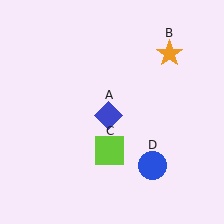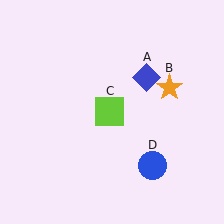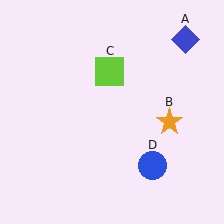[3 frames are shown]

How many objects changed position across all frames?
3 objects changed position: blue diamond (object A), orange star (object B), lime square (object C).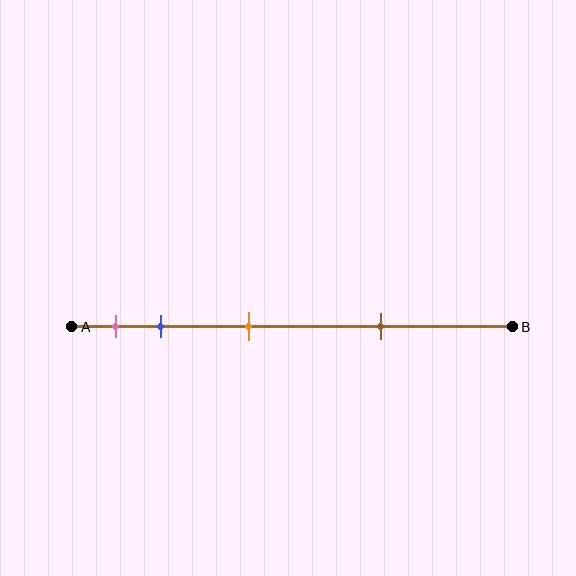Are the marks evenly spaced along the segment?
No, the marks are not evenly spaced.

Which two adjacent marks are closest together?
The pink and blue marks are the closest adjacent pair.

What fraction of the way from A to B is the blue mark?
The blue mark is approximately 20% (0.2) of the way from A to B.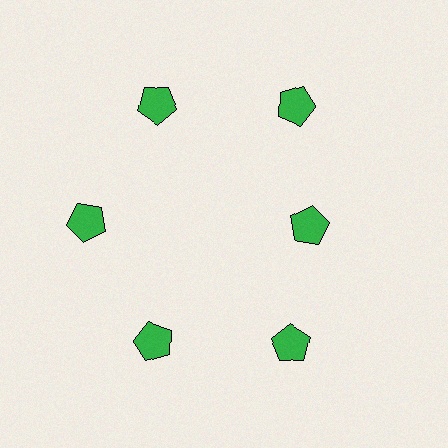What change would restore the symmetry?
The symmetry would be restored by moving it outward, back onto the ring so that all 6 pentagons sit at equal angles and equal distance from the center.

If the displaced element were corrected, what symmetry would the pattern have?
It would have 6-fold rotational symmetry — the pattern would map onto itself every 60 degrees.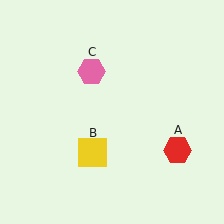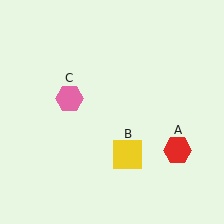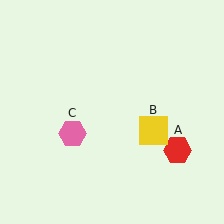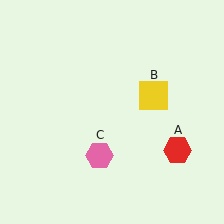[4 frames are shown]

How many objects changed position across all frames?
2 objects changed position: yellow square (object B), pink hexagon (object C).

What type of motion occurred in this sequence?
The yellow square (object B), pink hexagon (object C) rotated counterclockwise around the center of the scene.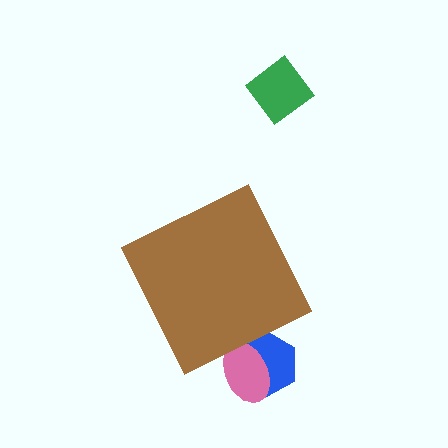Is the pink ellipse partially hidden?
Yes, the pink ellipse is partially hidden behind the brown diamond.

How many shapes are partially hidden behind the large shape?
2 shapes are partially hidden.